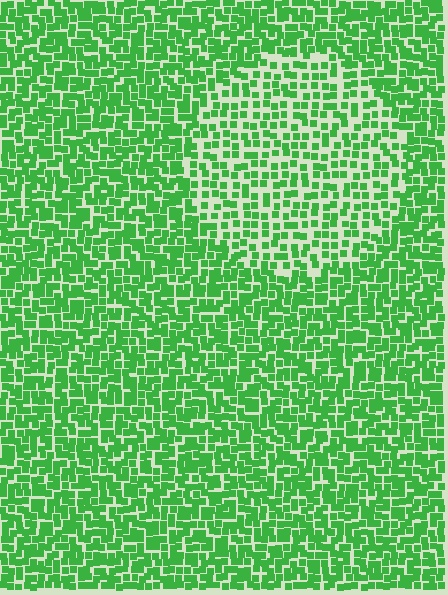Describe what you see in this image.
The image contains small green elements arranged at two different densities. A circle-shaped region is visible where the elements are less densely packed than the surrounding area.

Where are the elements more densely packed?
The elements are more densely packed outside the circle boundary.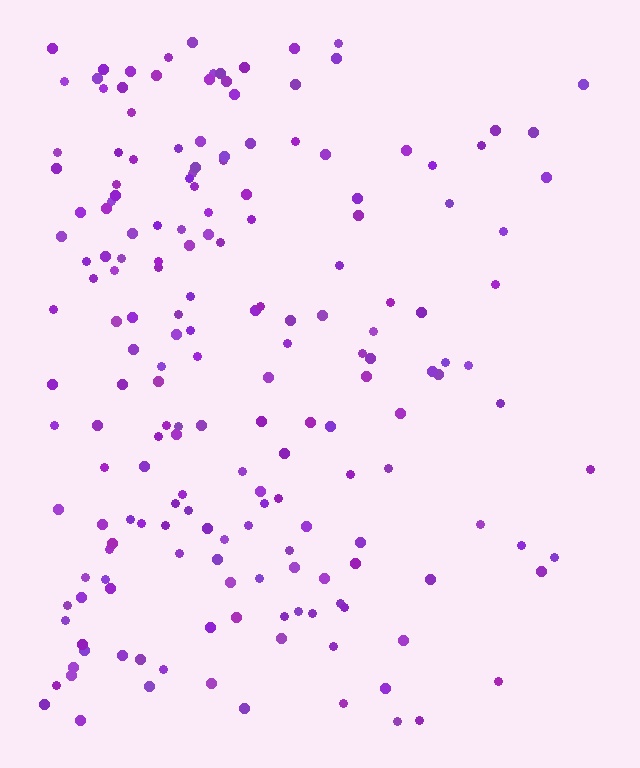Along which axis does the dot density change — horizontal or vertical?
Horizontal.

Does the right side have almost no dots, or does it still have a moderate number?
Still a moderate number, just noticeably fewer than the left.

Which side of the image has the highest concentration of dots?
The left.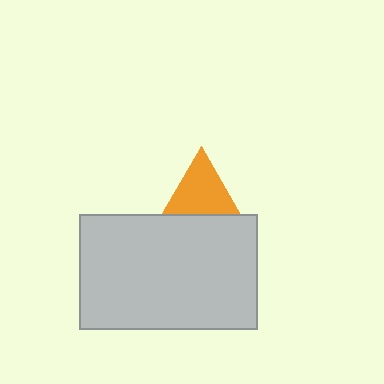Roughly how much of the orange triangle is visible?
About half of it is visible (roughly 55%).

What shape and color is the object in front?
The object in front is a light gray rectangle.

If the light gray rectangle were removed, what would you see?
You would see the complete orange triangle.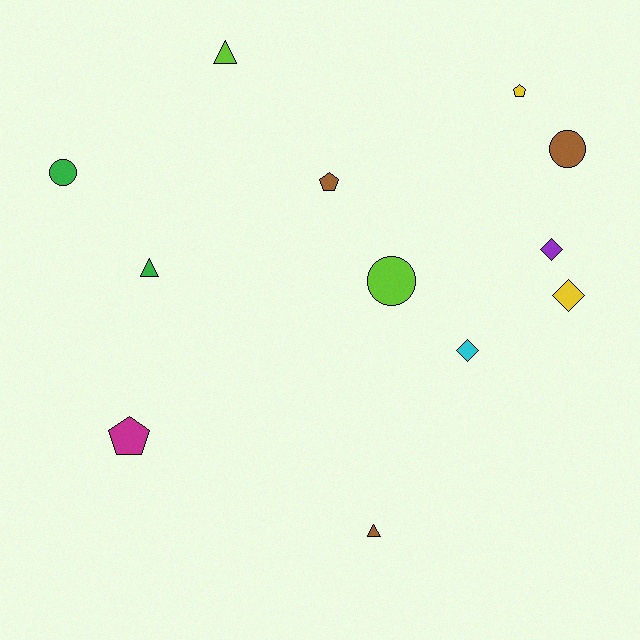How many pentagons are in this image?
There are 3 pentagons.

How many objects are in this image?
There are 12 objects.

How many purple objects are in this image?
There is 1 purple object.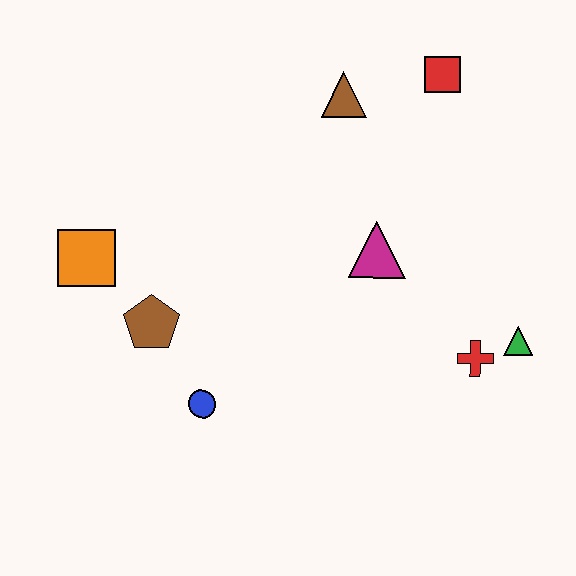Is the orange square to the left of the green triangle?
Yes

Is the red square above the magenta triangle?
Yes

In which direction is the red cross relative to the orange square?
The red cross is to the right of the orange square.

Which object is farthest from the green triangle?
The orange square is farthest from the green triangle.